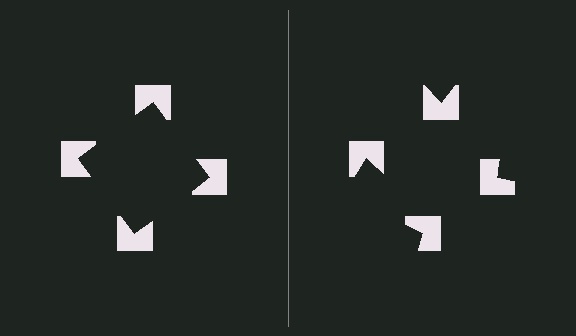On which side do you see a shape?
An illusory square appears on the left side. On the right side the wedge cuts are rotated, so no coherent shape forms.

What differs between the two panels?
The notched squares are positioned identically on both sides; only the wedge orientations differ. On the left they align to a square; on the right they are misaligned.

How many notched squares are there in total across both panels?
8 — 4 on each side.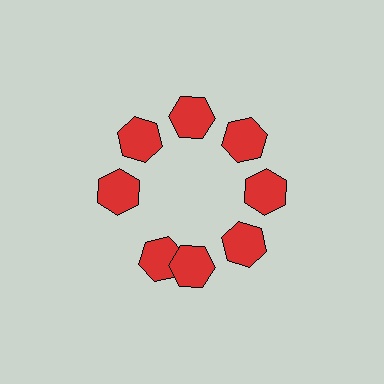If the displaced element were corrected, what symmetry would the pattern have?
It would have 8-fold rotational symmetry — the pattern would map onto itself every 45 degrees.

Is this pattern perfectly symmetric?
No. The 8 red hexagons are arranged in a ring, but one element near the 8 o'clock position is rotated out of alignment along the ring, breaking the 8-fold rotational symmetry.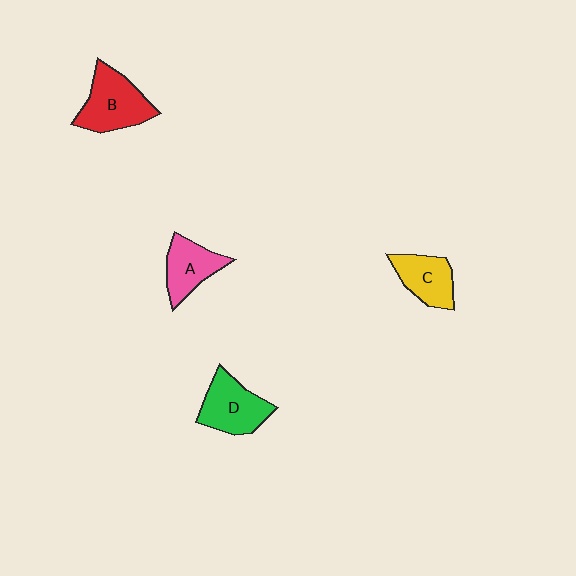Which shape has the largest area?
Shape B (red).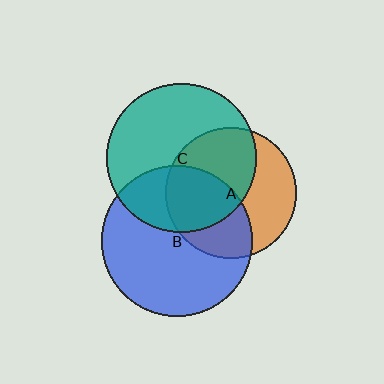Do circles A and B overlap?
Yes.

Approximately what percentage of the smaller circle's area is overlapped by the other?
Approximately 45%.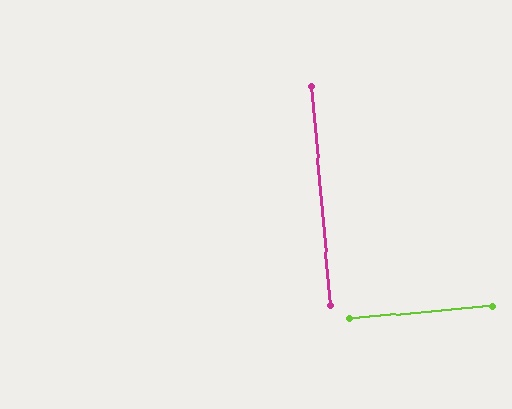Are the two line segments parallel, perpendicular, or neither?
Perpendicular — they meet at approximately 90°.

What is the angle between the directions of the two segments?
Approximately 90 degrees.